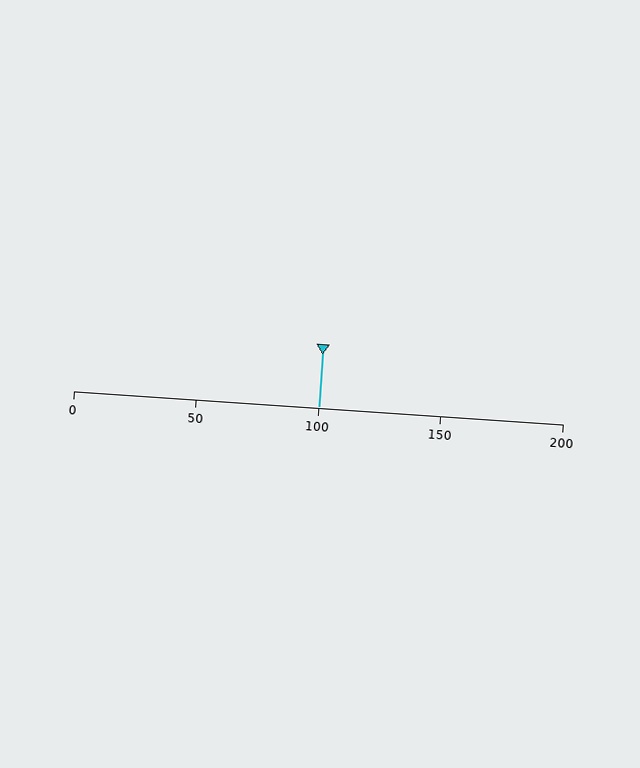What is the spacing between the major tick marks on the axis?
The major ticks are spaced 50 apart.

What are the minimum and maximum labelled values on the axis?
The axis runs from 0 to 200.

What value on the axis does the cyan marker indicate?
The marker indicates approximately 100.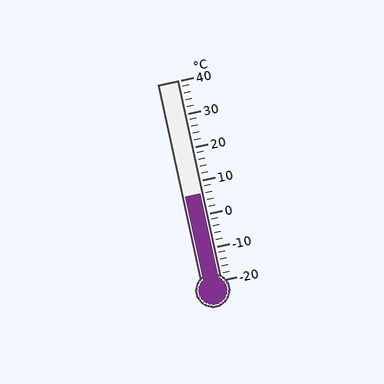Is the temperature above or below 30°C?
The temperature is below 30°C.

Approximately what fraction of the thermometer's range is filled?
The thermometer is filled to approximately 45% of its range.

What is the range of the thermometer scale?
The thermometer scale ranges from -20°C to 40°C.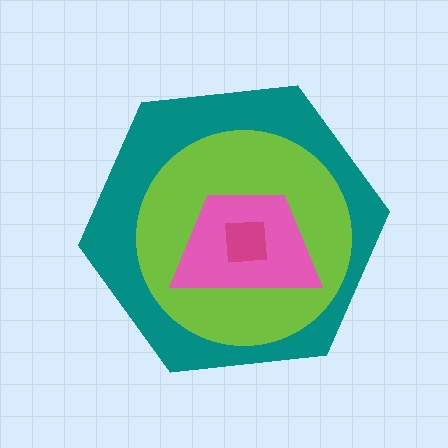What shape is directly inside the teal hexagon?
The lime circle.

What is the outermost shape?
The teal hexagon.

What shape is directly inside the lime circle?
The pink trapezoid.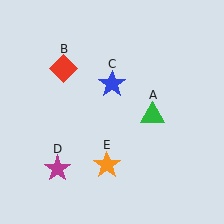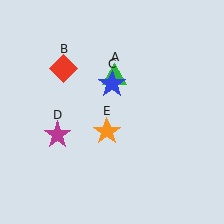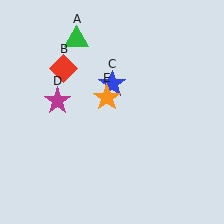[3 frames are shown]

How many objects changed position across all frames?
3 objects changed position: green triangle (object A), magenta star (object D), orange star (object E).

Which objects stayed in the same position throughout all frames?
Red diamond (object B) and blue star (object C) remained stationary.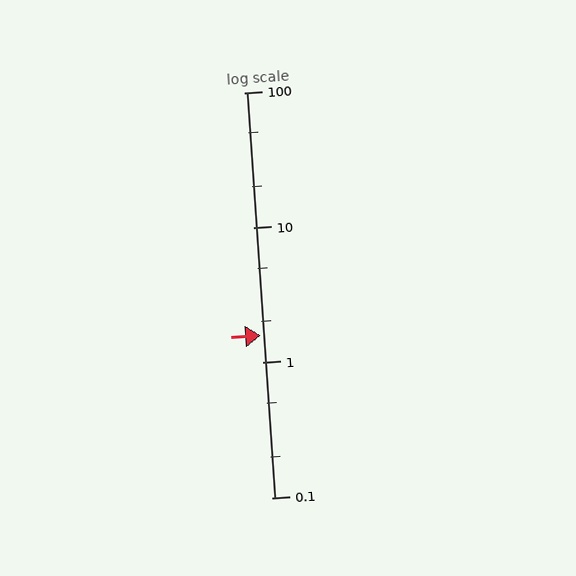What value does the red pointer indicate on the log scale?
The pointer indicates approximately 1.6.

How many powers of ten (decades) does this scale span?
The scale spans 3 decades, from 0.1 to 100.